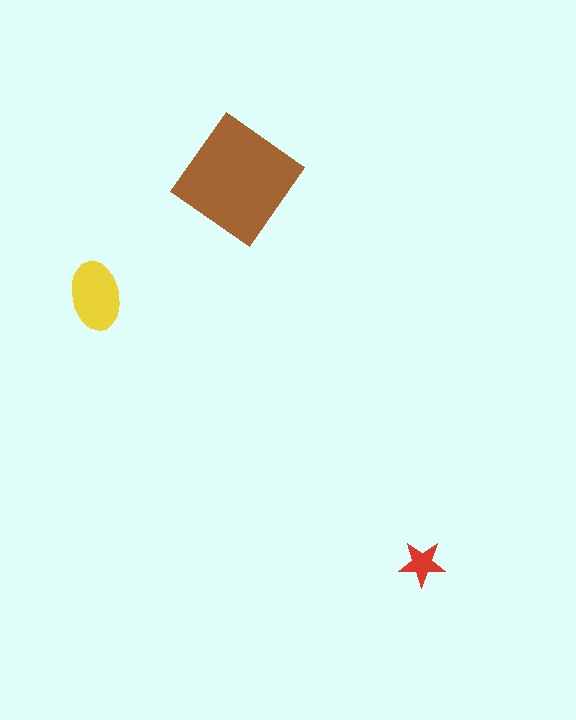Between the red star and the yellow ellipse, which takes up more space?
The yellow ellipse.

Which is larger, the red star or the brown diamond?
The brown diamond.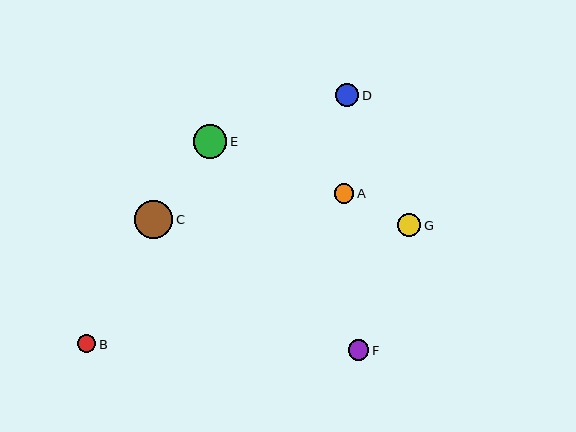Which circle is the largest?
Circle C is the largest with a size of approximately 38 pixels.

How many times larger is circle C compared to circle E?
Circle C is approximately 1.2 times the size of circle E.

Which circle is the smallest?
Circle B is the smallest with a size of approximately 18 pixels.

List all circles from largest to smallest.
From largest to smallest: C, E, D, G, F, A, B.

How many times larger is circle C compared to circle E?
Circle C is approximately 1.2 times the size of circle E.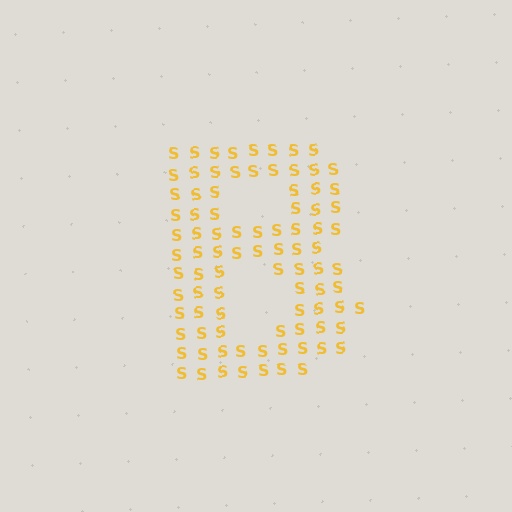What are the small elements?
The small elements are letter S's.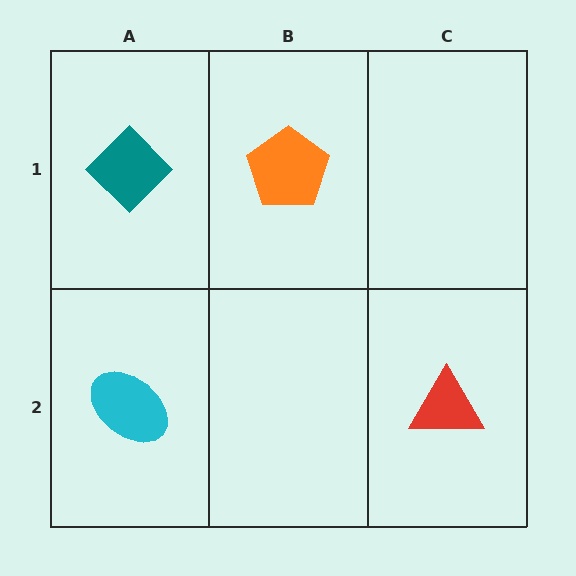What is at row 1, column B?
An orange pentagon.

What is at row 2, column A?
A cyan ellipse.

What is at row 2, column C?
A red triangle.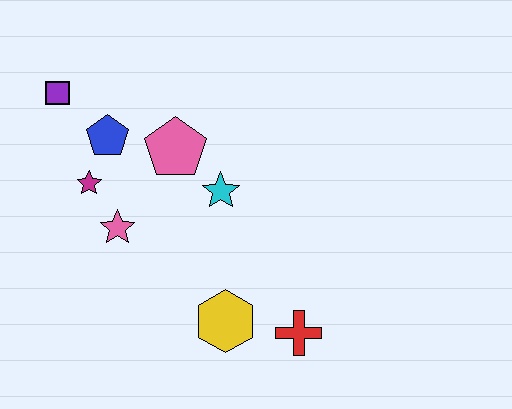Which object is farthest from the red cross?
The purple square is farthest from the red cross.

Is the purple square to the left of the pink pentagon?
Yes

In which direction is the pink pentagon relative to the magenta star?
The pink pentagon is to the right of the magenta star.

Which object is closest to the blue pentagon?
The magenta star is closest to the blue pentagon.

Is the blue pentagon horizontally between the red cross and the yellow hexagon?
No